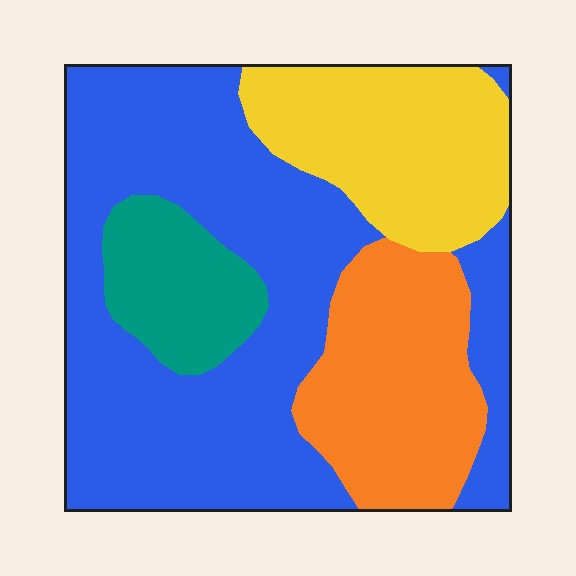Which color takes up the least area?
Teal, at roughly 10%.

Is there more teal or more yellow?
Yellow.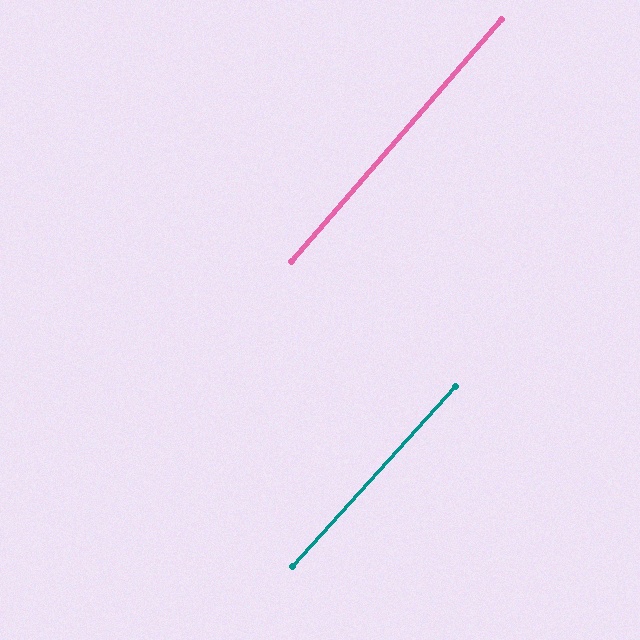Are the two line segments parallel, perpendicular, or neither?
Parallel — their directions differ by only 1.1°.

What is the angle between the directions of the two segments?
Approximately 1 degree.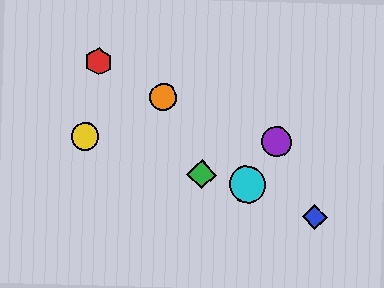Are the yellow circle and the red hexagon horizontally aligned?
No, the yellow circle is at y≈136 and the red hexagon is at y≈62.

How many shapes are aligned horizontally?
2 shapes (the yellow circle, the purple circle) are aligned horizontally.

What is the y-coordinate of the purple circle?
The purple circle is at y≈142.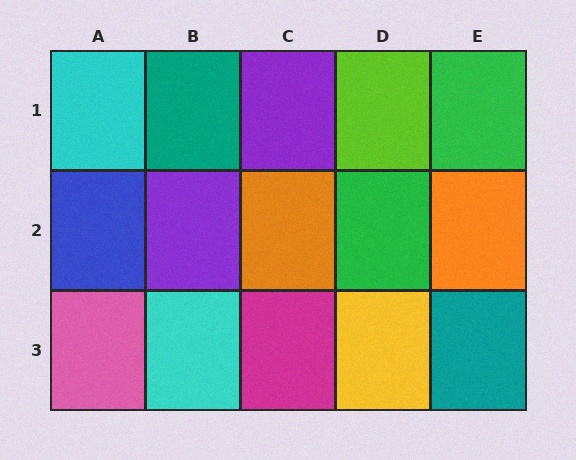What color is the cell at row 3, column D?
Yellow.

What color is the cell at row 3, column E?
Teal.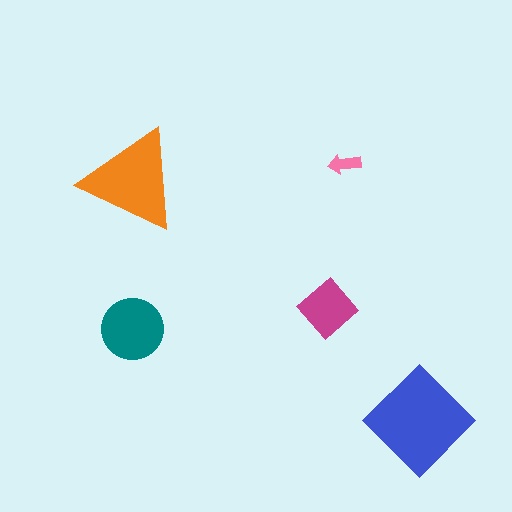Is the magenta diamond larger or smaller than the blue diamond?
Smaller.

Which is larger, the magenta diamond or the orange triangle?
The orange triangle.